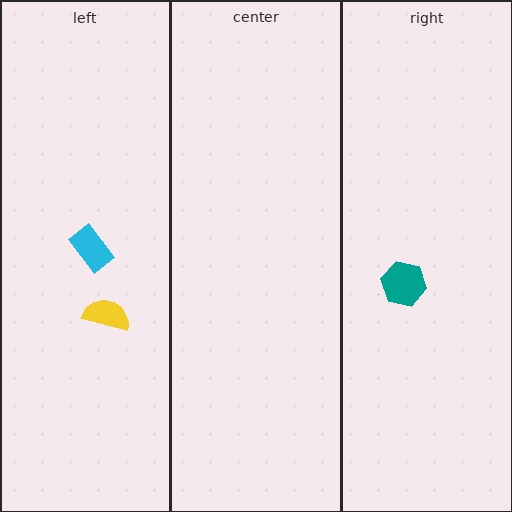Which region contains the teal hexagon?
The right region.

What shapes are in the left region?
The yellow semicircle, the cyan rectangle.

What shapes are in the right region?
The teal hexagon.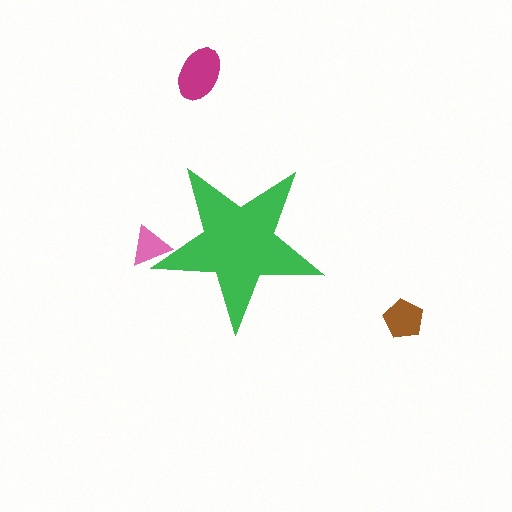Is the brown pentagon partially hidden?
No, the brown pentagon is fully visible.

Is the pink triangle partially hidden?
Yes, the pink triangle is partially hidden behind the green star.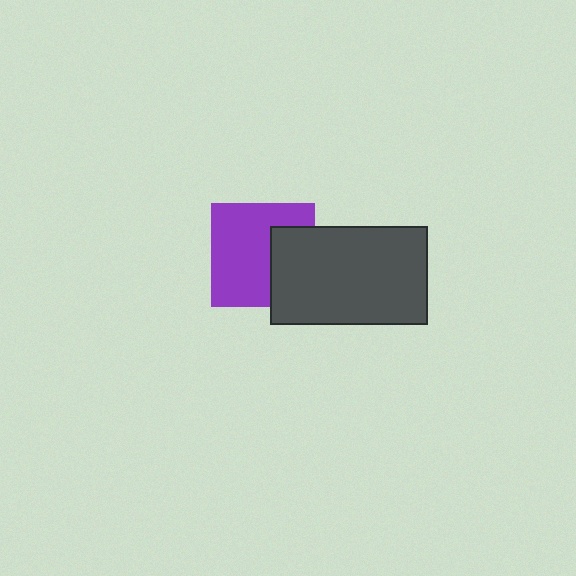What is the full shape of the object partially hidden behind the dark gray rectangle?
The partially hidden object is a purple square.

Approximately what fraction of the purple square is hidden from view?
Roughly 35% of the purple square is hidden behind the dark gray rectangle.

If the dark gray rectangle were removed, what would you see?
You would see the complete purple square.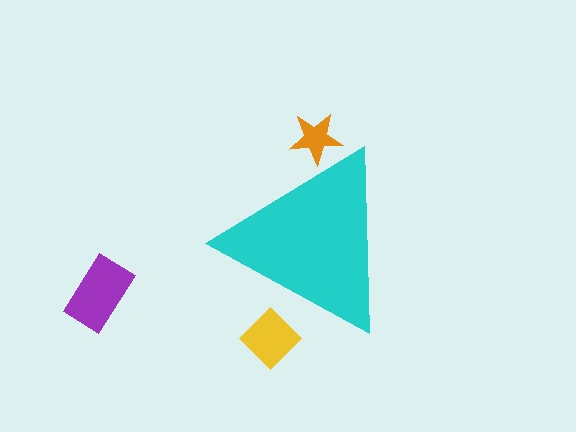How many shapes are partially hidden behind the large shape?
2 shapes are partially hidden.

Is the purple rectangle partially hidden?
No, the purple rectangle is fully visible.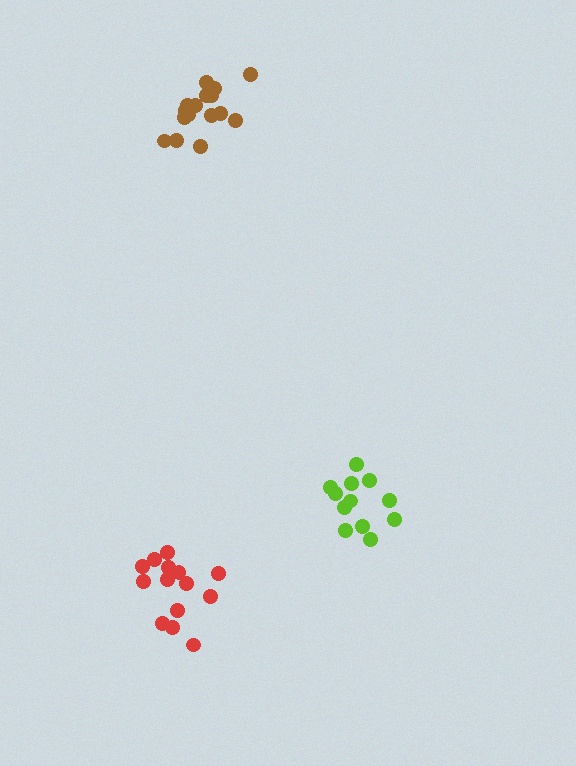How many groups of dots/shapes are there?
There are 3 groups.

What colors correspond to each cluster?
The clusters are colored: red, brown, lime.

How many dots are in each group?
Group 1: 14 dots, Group 2: 16 dots, Group 3: 12 dots (42 total).